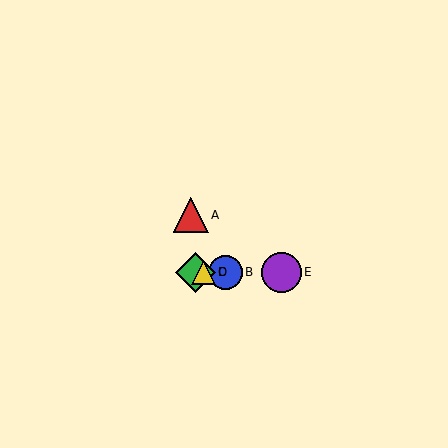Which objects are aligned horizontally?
Objects B, C, D, E are aligned horizontally.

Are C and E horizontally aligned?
Yes, both are at y≈272.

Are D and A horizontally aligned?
No, D is at y≈272 and A is at y≈215.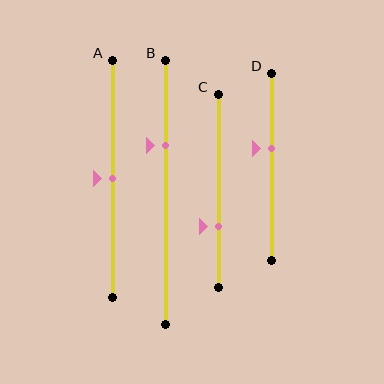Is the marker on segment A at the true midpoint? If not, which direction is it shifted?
Yes, the marker on segment A is at the true midpoint.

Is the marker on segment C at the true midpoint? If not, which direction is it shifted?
No, the marker on segment C is shifted downward by about 19% of the segment length.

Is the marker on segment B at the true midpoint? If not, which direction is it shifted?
No, the marker on segment B is shifted upward by about 18% of the segment length.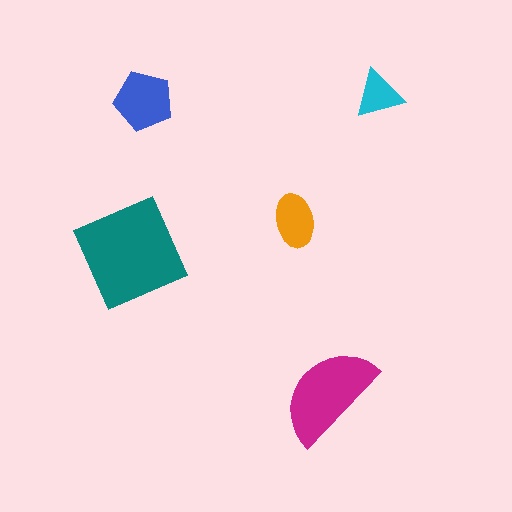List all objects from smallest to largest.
The cyan triangle, the orange ellipse, the blue pentagon, the magenta semicircle, the teal square.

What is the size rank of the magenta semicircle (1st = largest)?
2nd.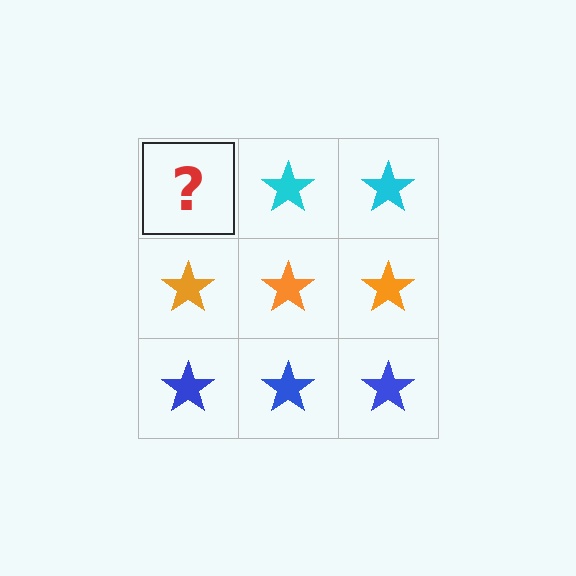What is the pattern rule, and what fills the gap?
The rule is that each row has a consistent color. The gap should be filled with a cyan star.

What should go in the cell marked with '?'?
The missing cell should contain a cyan star.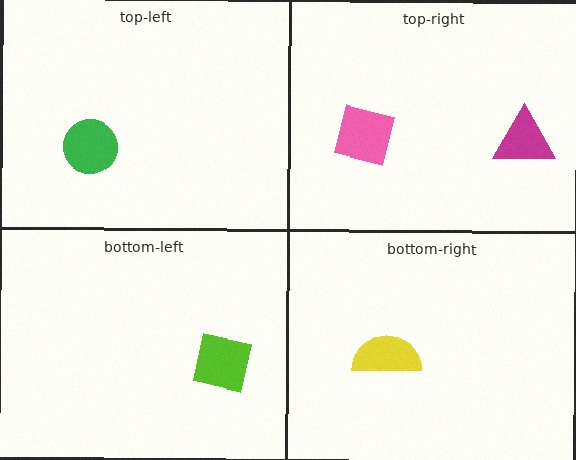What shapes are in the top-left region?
The green circle.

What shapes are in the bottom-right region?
The yellow semicircle.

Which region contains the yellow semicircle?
The bottom-right region.